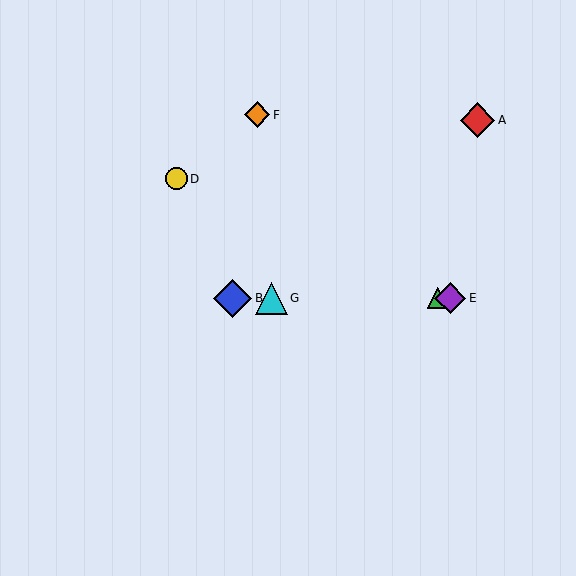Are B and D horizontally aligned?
No, B is at y≈298 and D is at y≈179.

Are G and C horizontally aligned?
Yes, both are at y≈298.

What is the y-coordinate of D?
Object D is at y≈179.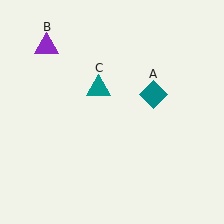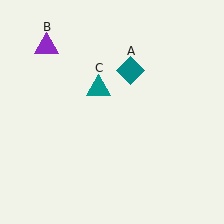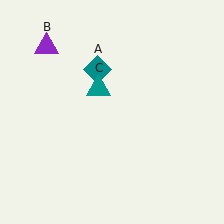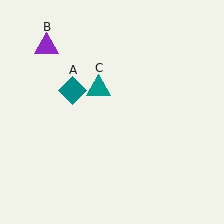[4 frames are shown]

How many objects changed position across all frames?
1 object changed position: teal diamond (object A).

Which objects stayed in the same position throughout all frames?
Purple triangle (object B) and teal triangle (object C) remained stationary.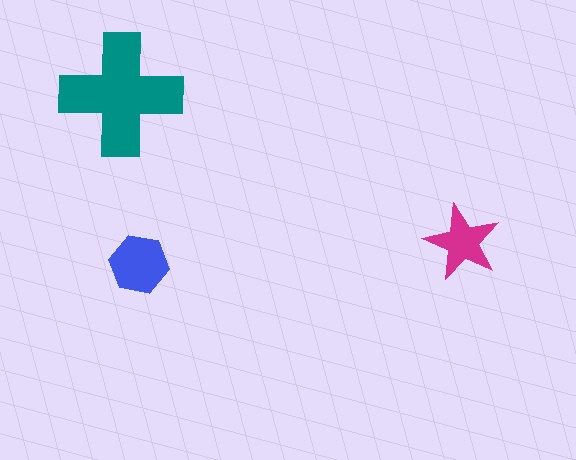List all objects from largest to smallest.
The teal cross, the blue hexagon, the magenta star.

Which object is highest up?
The teal cross is topmost.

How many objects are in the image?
There are 3 objects in the image.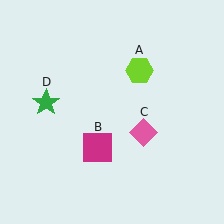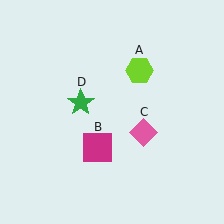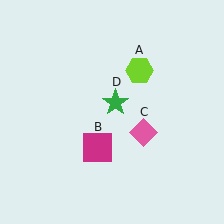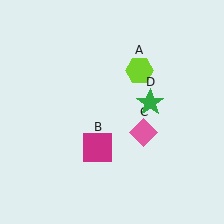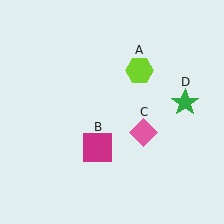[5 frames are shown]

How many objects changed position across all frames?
1 object changed position: green star (object D).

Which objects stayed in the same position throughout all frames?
Lime hexagon (object A) and magenta square (object B) and pink diamond (object C) remained stationary.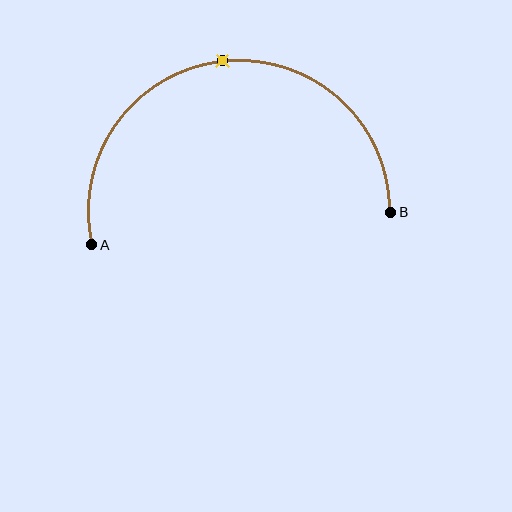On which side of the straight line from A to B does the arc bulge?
The arc bulges above the straight line connecting A and B.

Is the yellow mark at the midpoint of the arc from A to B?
Yes. The yellow mark lies on the arc at equal arc-length from both A and B — it is the arc midpoint.